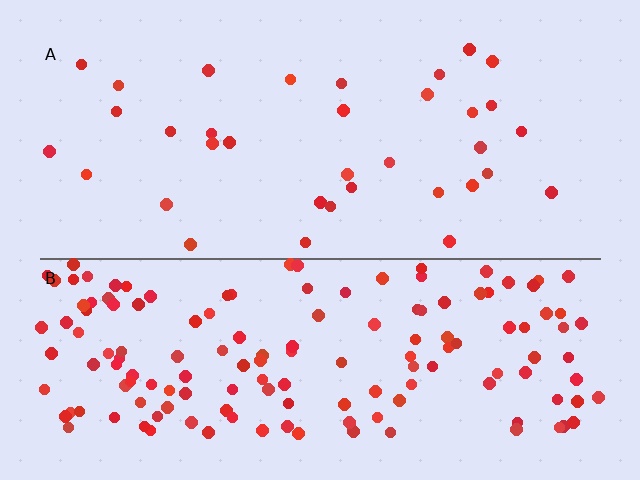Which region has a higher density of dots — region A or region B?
B (the bottom).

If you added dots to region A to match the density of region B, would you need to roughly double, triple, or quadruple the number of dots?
Approximately quadruple.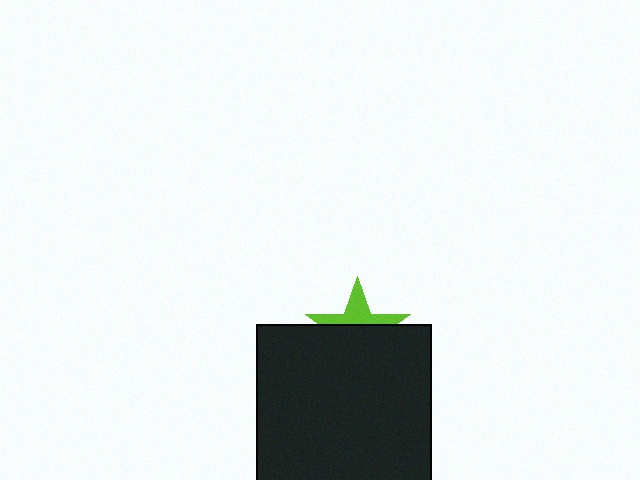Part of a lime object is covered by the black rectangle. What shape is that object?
It is a star.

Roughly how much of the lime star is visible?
A small part of it is visible (roughly 40%).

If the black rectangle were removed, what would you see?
You would see the complete lime star.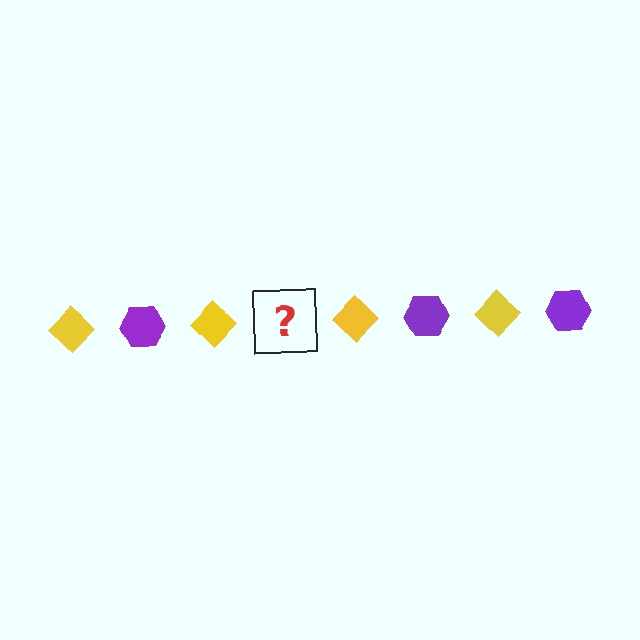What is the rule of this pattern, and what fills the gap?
The rule is that the pattern alternates between yellow diamond and purple hexagon. The gap should be filled with a purple hexagon.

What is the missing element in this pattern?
The missing element is a purple hexagon.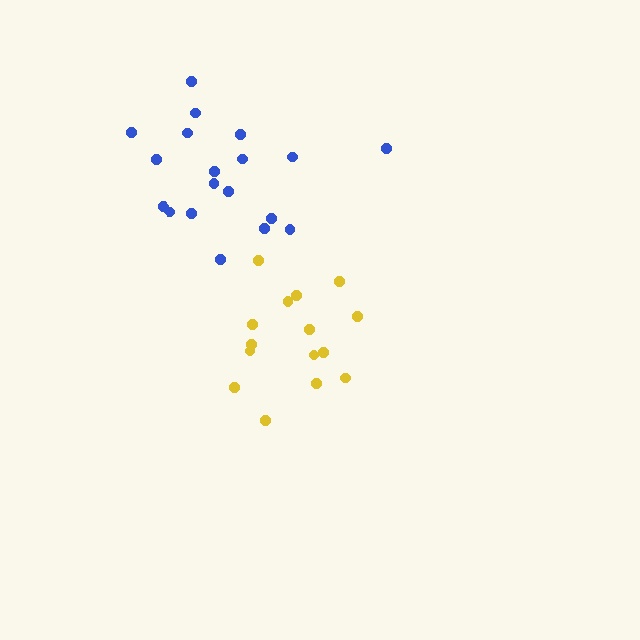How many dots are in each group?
Group 1: 19 dots, Group 2: 15 dots (34 total).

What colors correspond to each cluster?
The clusters are colored: blue, yellow.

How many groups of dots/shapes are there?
There are 2 groups.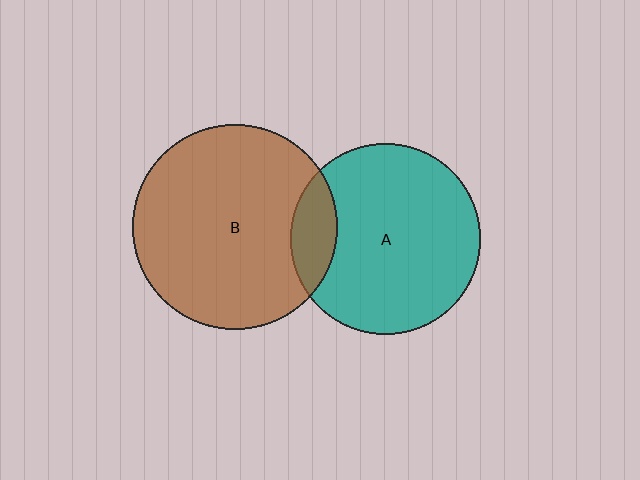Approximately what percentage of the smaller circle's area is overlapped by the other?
Approximately 15%.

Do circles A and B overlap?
Yes.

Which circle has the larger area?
Circle B (brown).